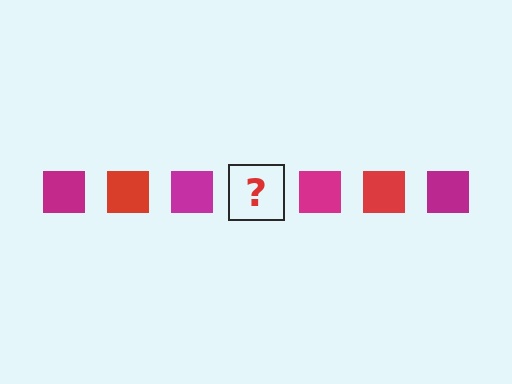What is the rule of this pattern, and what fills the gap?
The rule is that the pattern cycles through magenta, red squares. The gap should be filled with a red square.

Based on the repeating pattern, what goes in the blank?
The blank should be a red square.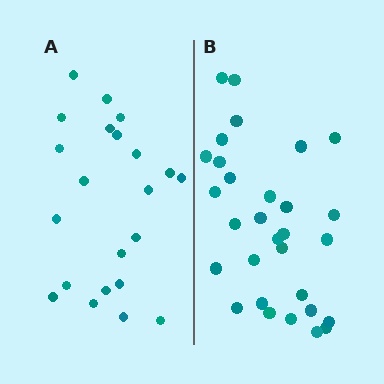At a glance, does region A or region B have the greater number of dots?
Region B (the right region) has more dots.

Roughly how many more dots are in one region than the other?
Region B has roughly 8 or so more dots than region A.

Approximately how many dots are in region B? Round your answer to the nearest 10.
About 30 dots.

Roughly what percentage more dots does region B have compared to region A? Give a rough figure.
About 35% more.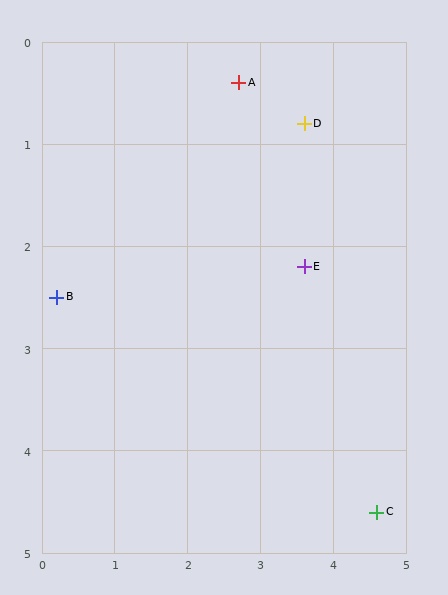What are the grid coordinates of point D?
Point D is at approximately (3.6, 0.8).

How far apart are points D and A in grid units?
Points D and A are about 1.0 grid units apart.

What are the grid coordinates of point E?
Point E is at approximately (3.6, 2.2).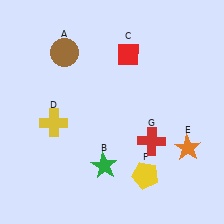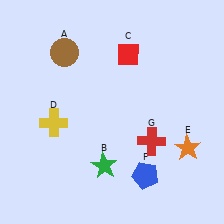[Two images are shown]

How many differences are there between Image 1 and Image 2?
There is 1 difference between the two images.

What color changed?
The pentagon (F) changed from yellow in Image 1 to blue in Image 2.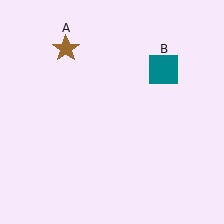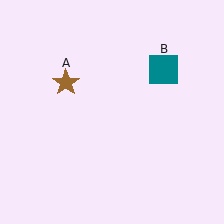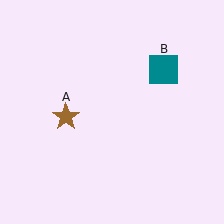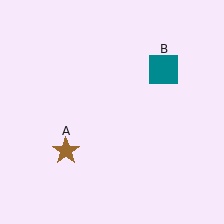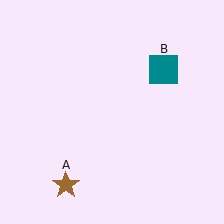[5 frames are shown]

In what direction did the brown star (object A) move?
The brown star (object A) moved down.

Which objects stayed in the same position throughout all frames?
Teal square (object B) remained stationary.